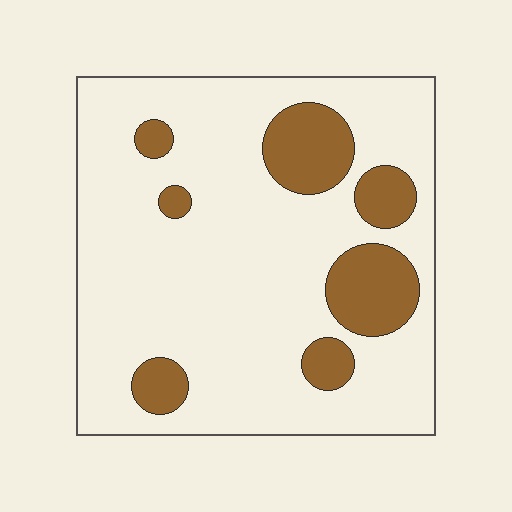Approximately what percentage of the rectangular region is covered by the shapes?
Approximately 20%.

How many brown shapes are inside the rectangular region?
7.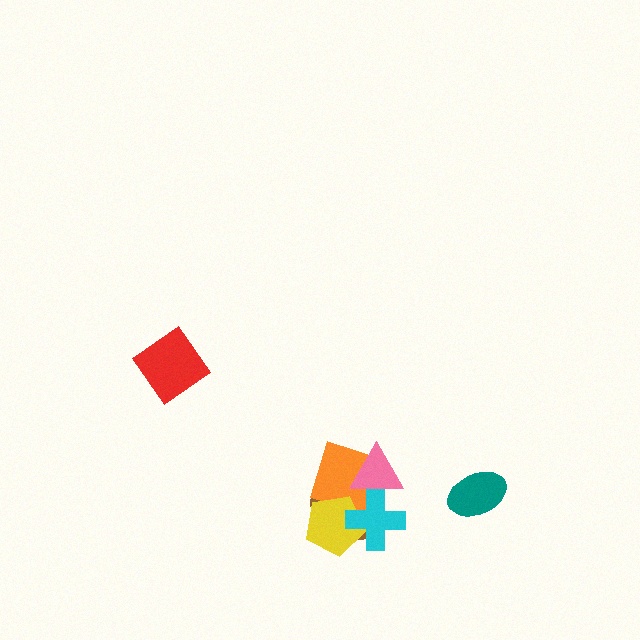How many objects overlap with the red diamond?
0 objects overlap with the red diamond.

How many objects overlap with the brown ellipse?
4 objects overlap with the brown ellipse.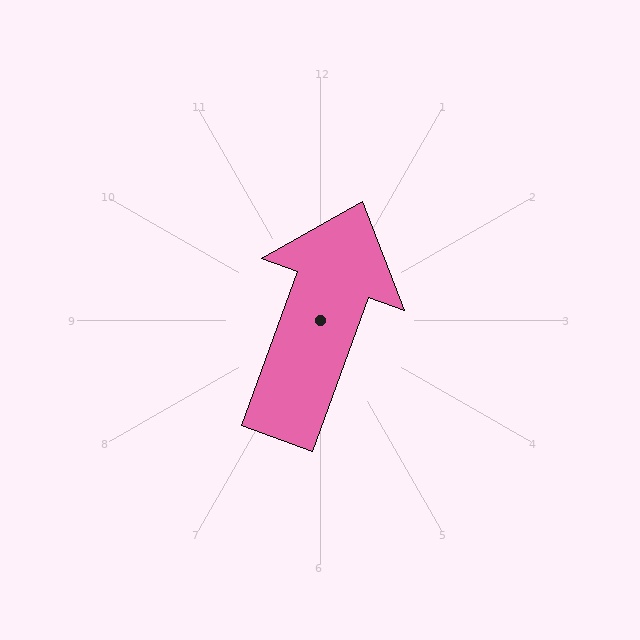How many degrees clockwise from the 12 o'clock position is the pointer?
Approximately 20 degrees.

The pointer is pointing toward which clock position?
Roughly 1 o'clock.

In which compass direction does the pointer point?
North.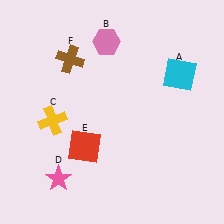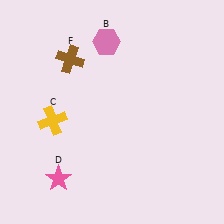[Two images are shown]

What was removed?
The cyan square (A), the red square (E) were removed in Image 2.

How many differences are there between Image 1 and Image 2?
There are 2 differences between the two images.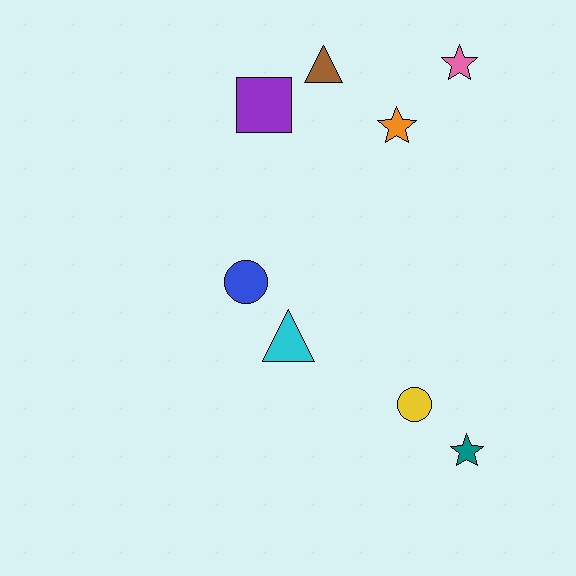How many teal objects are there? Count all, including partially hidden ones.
There is 1 teal object.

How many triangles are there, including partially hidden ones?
There are 2 triangles.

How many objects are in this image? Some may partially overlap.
There are 8 objects.